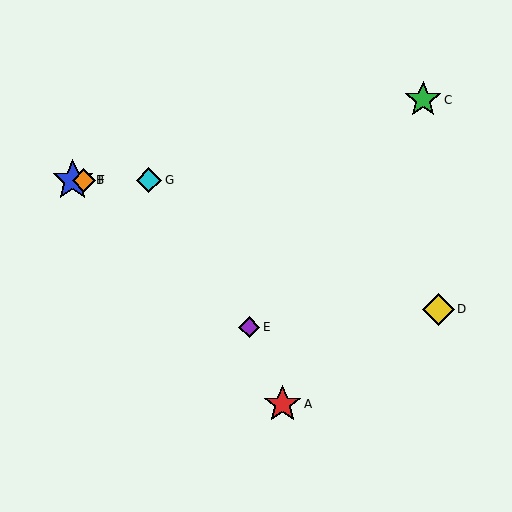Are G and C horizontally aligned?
No, G is at y≈180 and C is at y≈100.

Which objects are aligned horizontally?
Objects B, F, G are aligned horizontally.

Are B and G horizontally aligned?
Yes, both are at y≈180.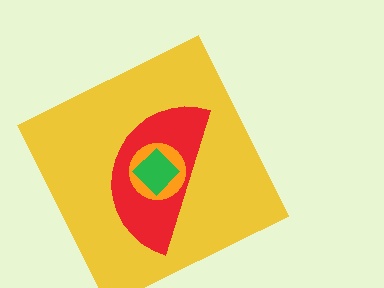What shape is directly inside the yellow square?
The red semicircle.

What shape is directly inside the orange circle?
The green diamond.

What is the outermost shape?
The yellow square.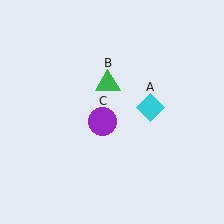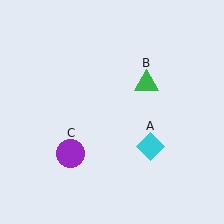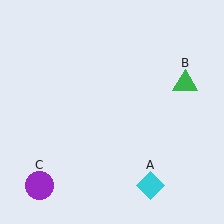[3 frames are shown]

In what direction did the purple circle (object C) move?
The purple circle (object C) moved down and to the left.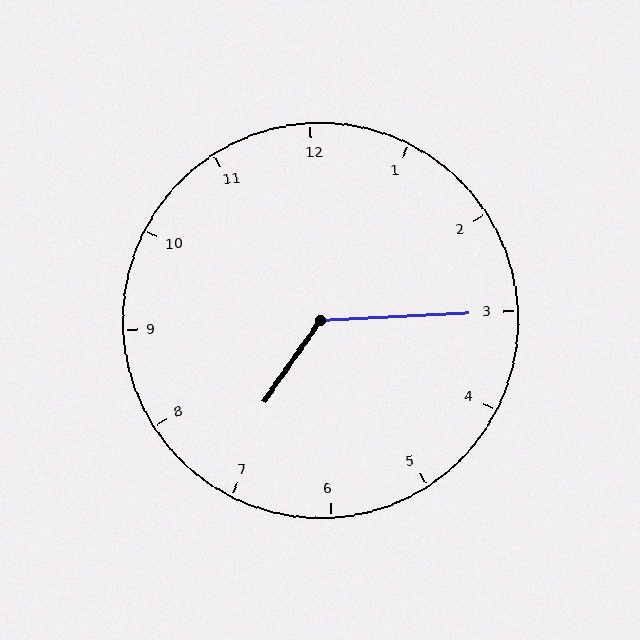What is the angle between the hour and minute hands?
Approximately 128 degrees.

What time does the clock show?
7:15.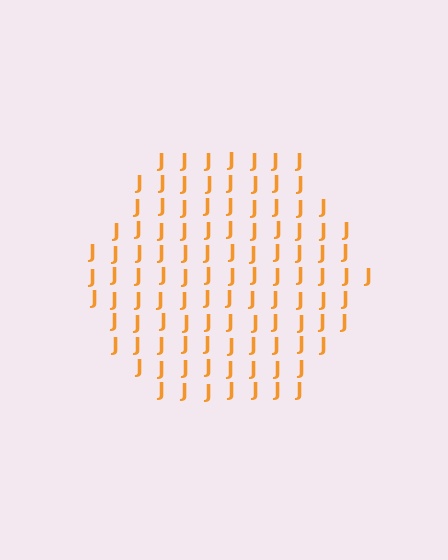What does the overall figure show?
The overall figure shows a hexagon.